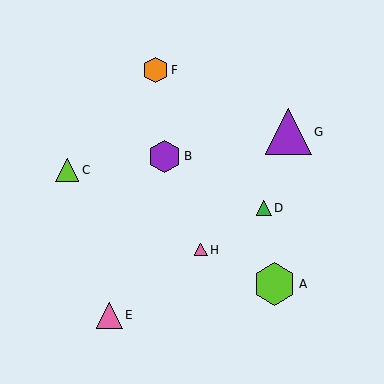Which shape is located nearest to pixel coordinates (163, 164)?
The purple hexagon (labeled B) at (165, 156) is nearest to that location.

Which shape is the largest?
The purple triangle (labeled G) is the largest.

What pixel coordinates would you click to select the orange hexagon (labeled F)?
Click at (155, 70) to select the orange hexagon F.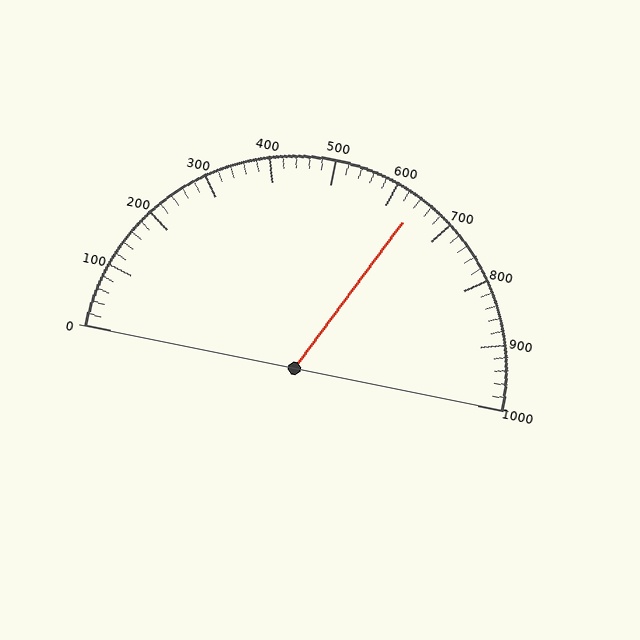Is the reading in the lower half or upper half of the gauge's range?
The reading is in the upper half of the range (0 to 1000).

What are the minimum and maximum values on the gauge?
The gauge ranges from 0 to 1000.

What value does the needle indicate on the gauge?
The needle indicates approximately 640.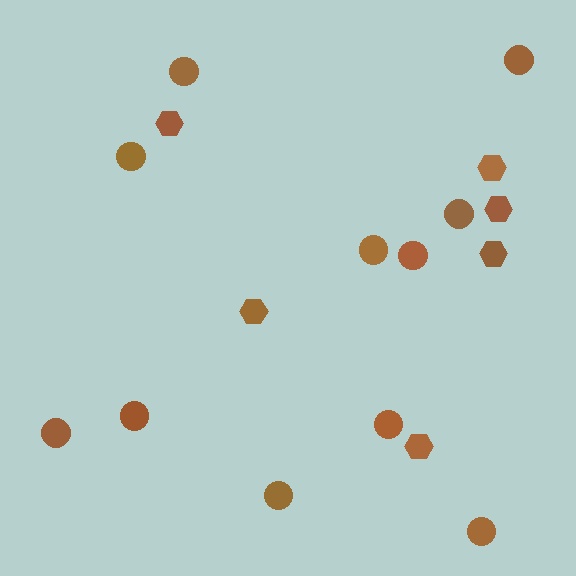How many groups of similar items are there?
There are 2 groups: one group of hexagons (6) and one group of circles (11).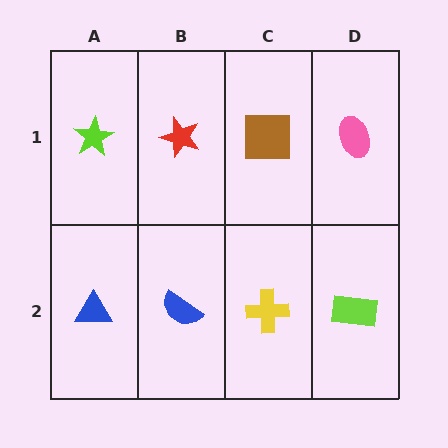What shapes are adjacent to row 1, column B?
A blue semicircle (row 2, column B), a lime star (row 1, column A), a brown square (row 1, column C).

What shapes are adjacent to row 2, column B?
A red star (row 1, column B), a blue triangle (row 2, column A), a yellow cross (row 2, column C).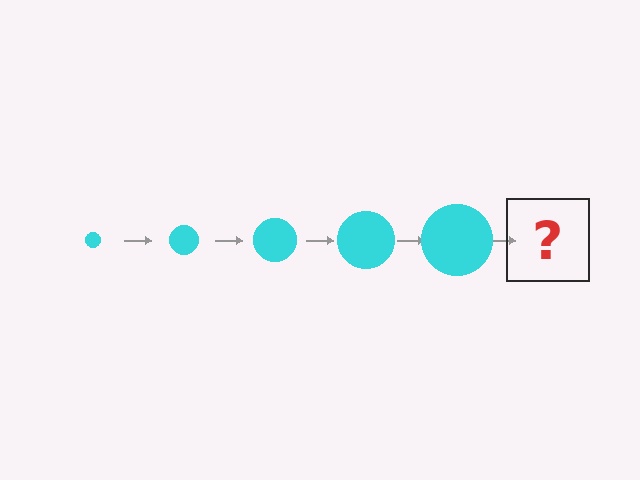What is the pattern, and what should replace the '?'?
The pattern is that the circle gets progressively larger each step. The '?' should be a cyan circle, larger than the previous one.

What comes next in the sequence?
The next element should be a cyan circle, larger than the previous one.